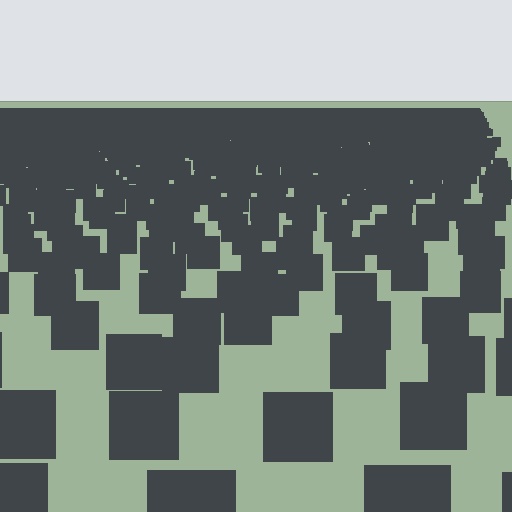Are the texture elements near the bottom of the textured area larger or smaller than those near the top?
Larger. Near the bottom, elements are closer to the viewer and appear at a bigger on-screen size.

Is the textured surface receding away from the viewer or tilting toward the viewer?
The surface is receding away from the viewer. Texture elements get smaller and denser toward the top.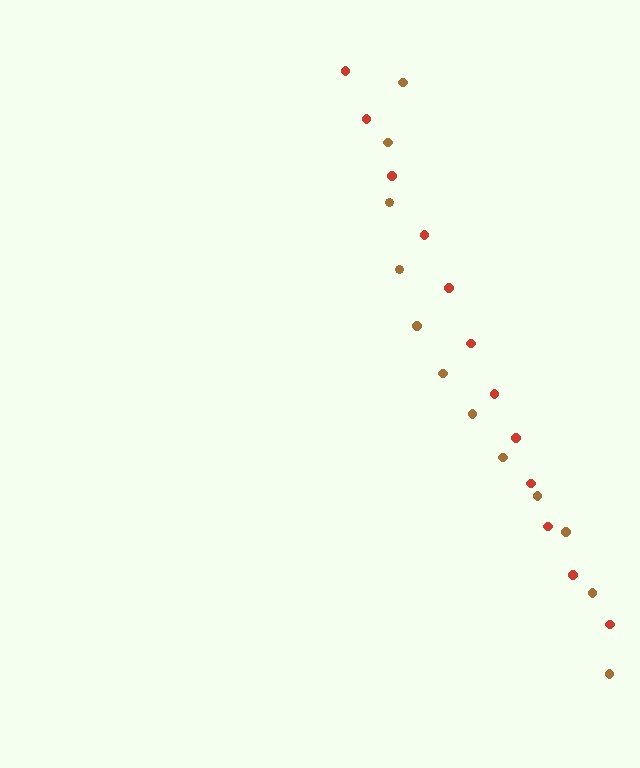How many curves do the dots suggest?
There are 2 distinct paths.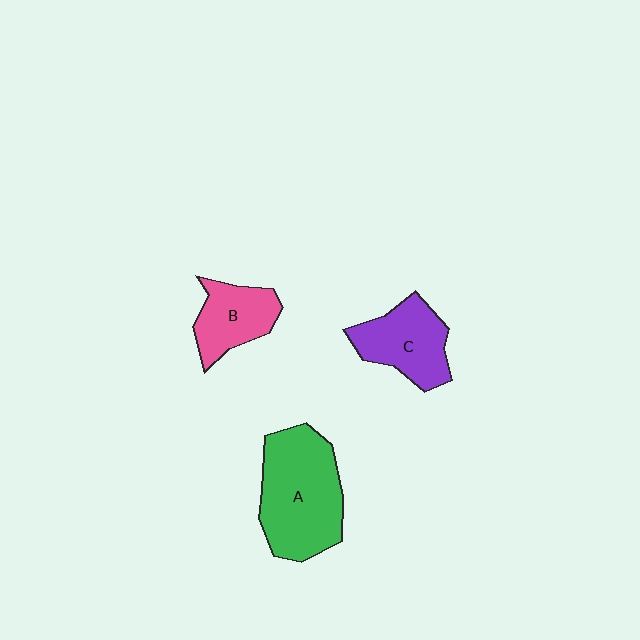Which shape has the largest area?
Shape A (green).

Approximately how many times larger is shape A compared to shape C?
Approximately 1.6 times.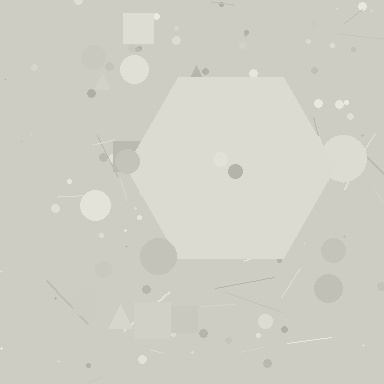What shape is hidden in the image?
A hexagon is hidden in the image.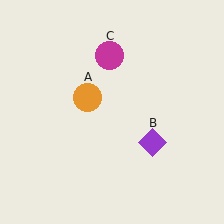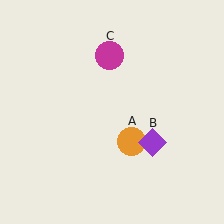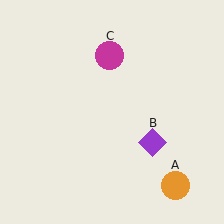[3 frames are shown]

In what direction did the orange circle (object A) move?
The orange circle (object A) moved down and to the right.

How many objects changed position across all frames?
1 object changed position: orange circle (object A).